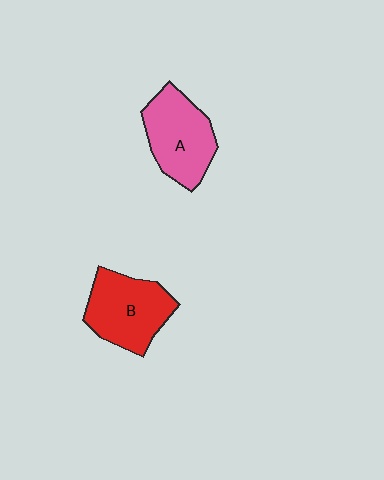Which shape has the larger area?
Shape B (red).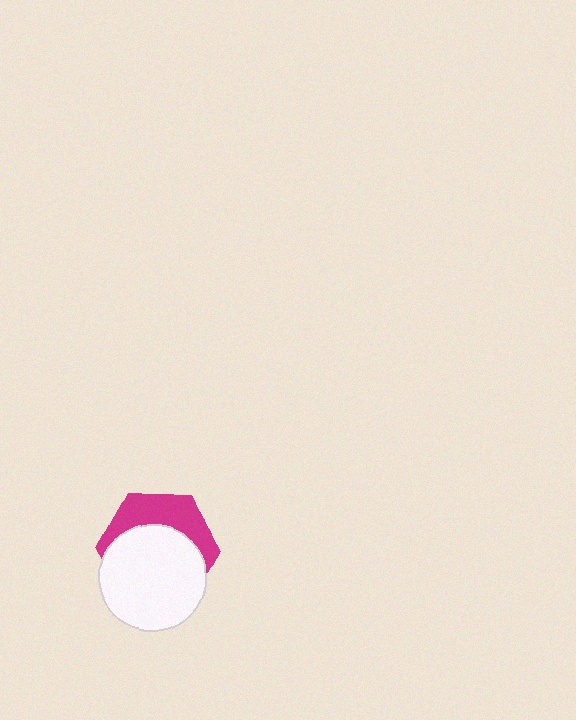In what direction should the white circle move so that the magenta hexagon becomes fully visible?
The white circle should move down. That is the shortest direction to clear the overlap and leave the magenta hexagon fully visible.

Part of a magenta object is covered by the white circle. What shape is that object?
It is a hexagon.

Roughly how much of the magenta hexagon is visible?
A small part of it is visible (roughly 38%).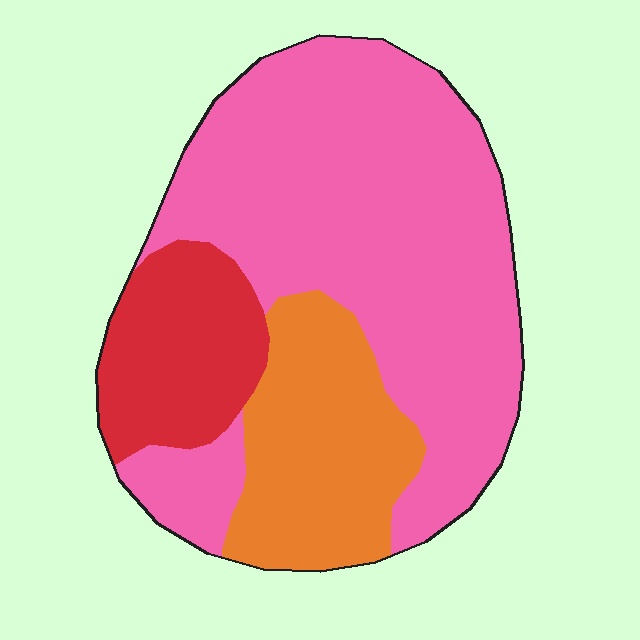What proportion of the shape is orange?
Orange takes up about one fifth (1/5) of the shape.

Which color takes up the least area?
Red, at roughly 15%.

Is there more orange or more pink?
Pink.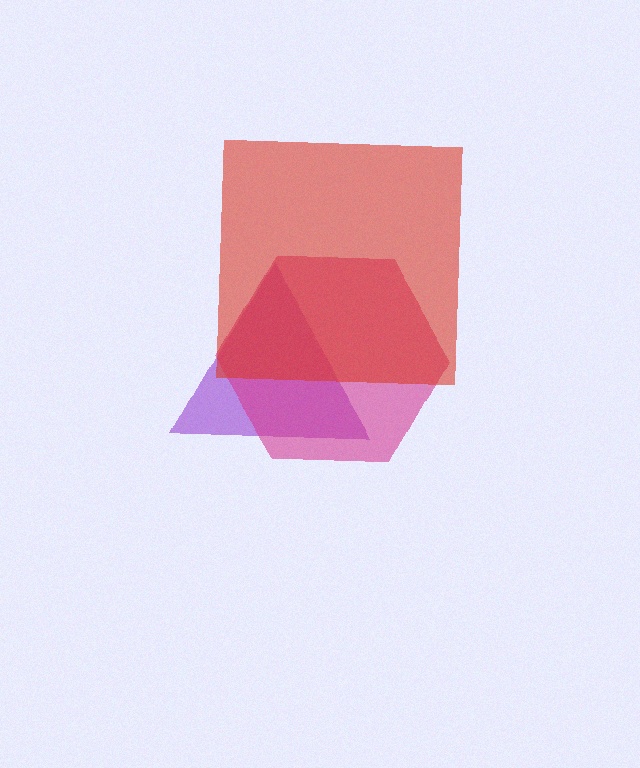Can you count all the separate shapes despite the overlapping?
Yes, there are 3 separate shapes.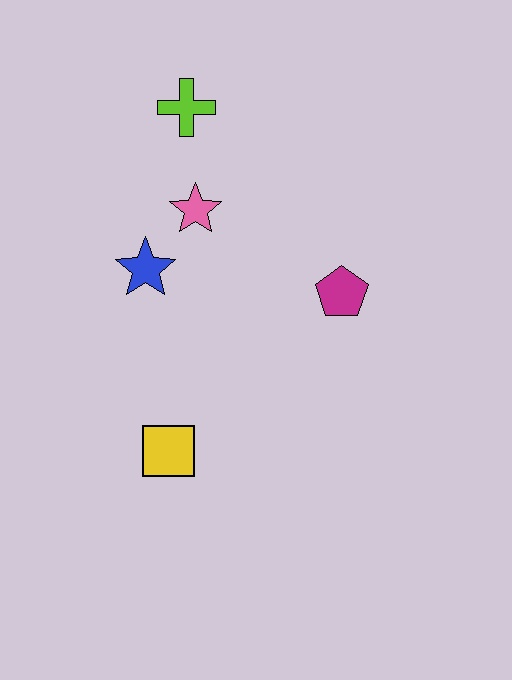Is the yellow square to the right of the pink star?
No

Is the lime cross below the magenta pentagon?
No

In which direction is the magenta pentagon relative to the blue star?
The magenta pentagon is to the right of the blue star.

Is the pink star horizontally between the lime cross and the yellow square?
No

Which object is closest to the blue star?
The pink star is closest to the blue star.